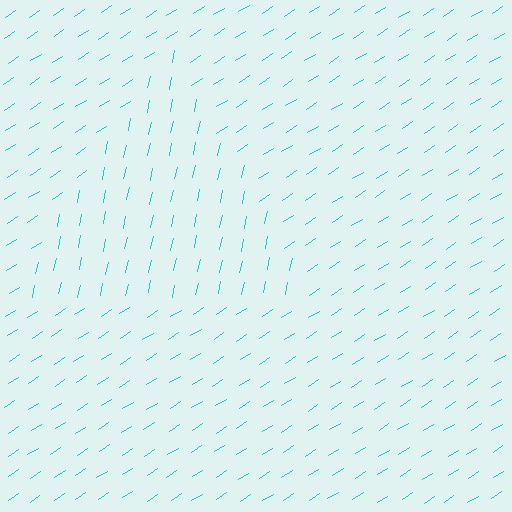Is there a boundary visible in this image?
Yes, there is a texture boundary formed by a change in line orientation.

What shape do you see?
I see a triangle.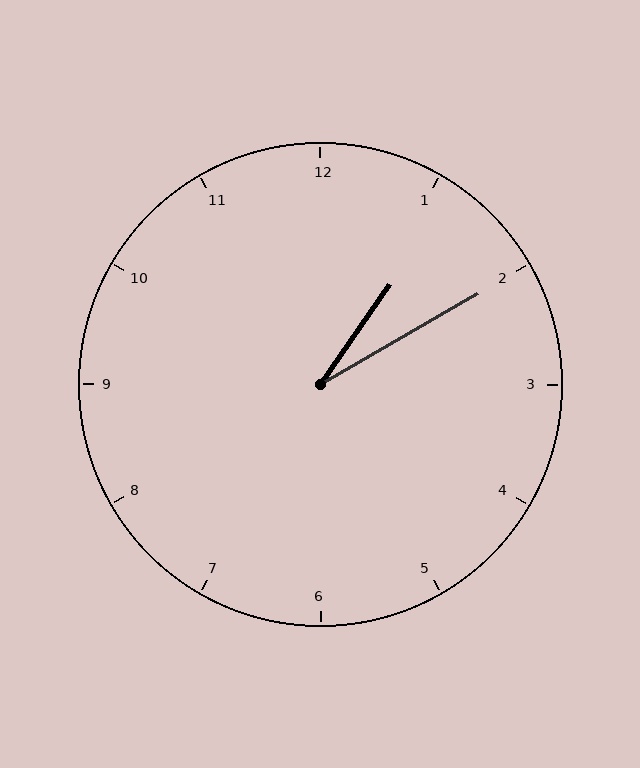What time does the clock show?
1:10.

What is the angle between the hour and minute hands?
Approximately 25 degrees.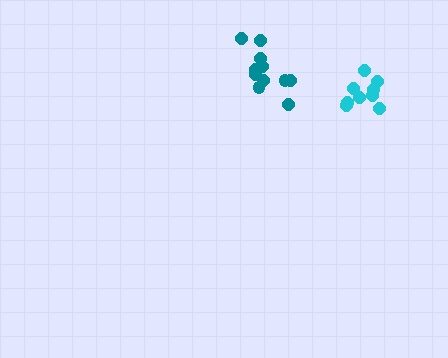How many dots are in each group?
Group 1: 11 dots, Group 2: 9 dots (20 total).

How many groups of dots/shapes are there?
There are 2 groups.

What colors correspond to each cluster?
The clusters are colored: teal, cyan.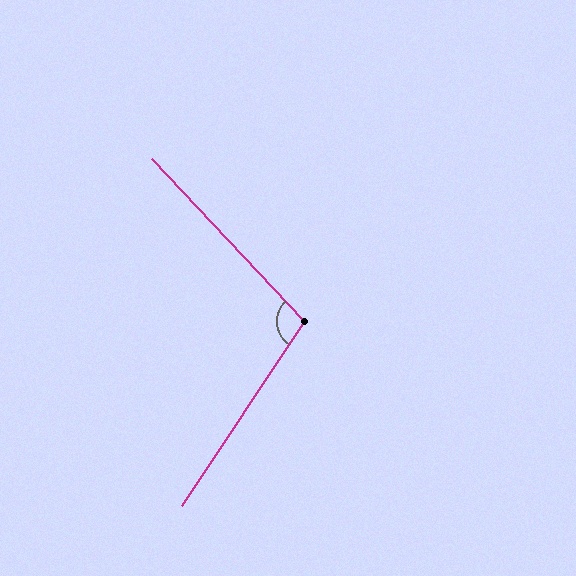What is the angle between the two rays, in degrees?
Approximately 103 degrees.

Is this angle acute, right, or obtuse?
It is obtuse.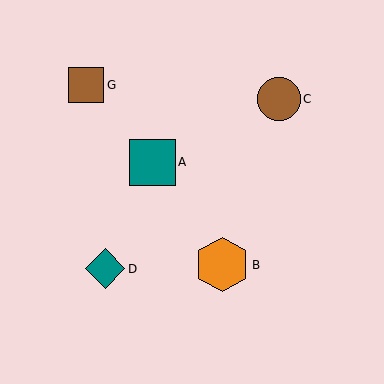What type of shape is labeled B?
Shape B is an orange hexagon.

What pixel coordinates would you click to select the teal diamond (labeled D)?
Click at (105, 269) to select the teal diamond D.